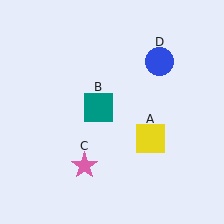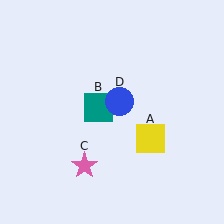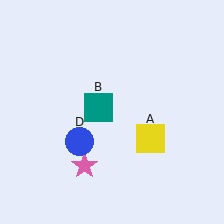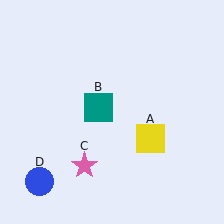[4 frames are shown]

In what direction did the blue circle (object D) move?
The blue circle (object D) moved down and to the left.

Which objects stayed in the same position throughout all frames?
Yellow square (object A) and teal square (object B) and pink star (object C) remained stationary.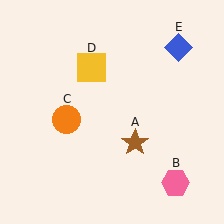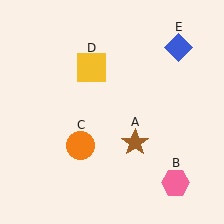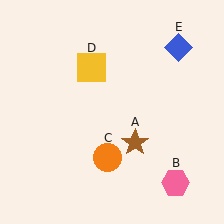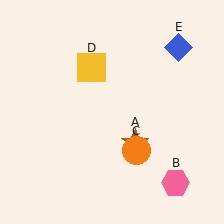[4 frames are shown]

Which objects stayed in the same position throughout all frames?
Brown star (object A) and pink hexagon (object B) and yellow square (object D) and blue diamond (object E) remained stationary.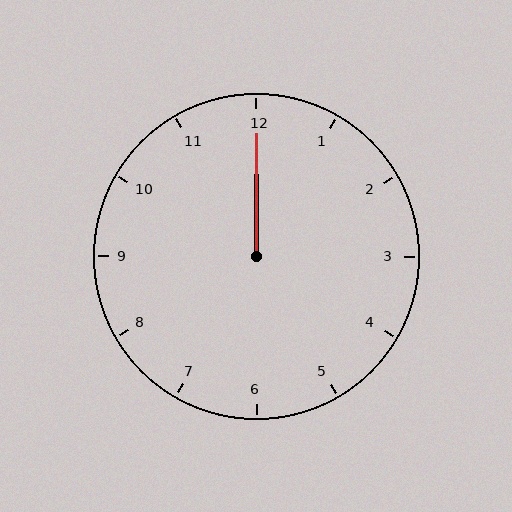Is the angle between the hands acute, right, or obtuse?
It is acute.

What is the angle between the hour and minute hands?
Approximately 0 degrees.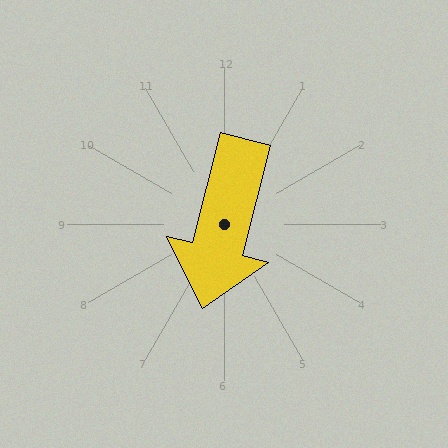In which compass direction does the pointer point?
South.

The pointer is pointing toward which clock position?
Roughly 6 o'clock.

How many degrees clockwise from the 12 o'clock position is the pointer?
Approximately 194 degrees.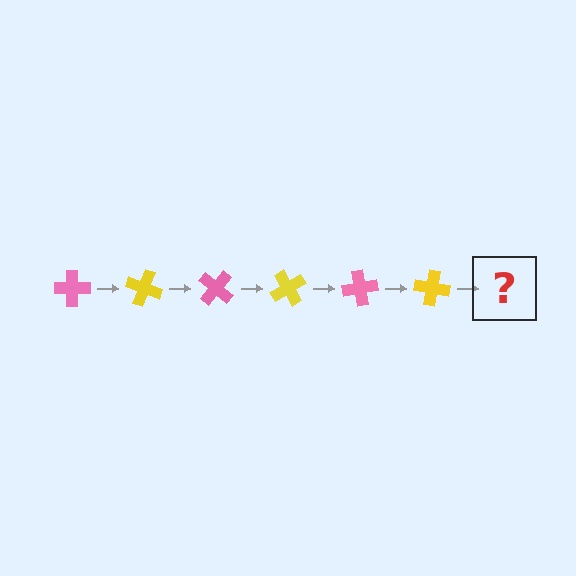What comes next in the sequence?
The next element should be a pink cross, rotated 120 degrees from the start.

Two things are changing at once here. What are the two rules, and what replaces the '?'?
The two rules are that it rotates 20 degrees each step and the color cycles through pink and yellow. The '?' should be a pink cross, rotated 120 degrees from the start.